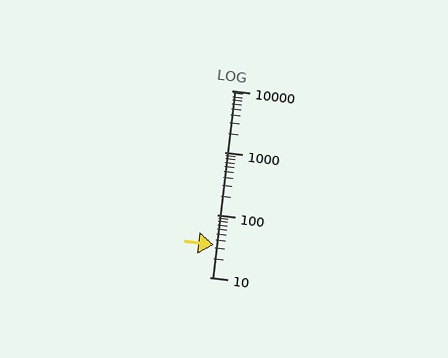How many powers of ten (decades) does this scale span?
The scale spans 3 decades, from 10 to 10000.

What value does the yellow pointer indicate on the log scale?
The pointer indicates approximately 33.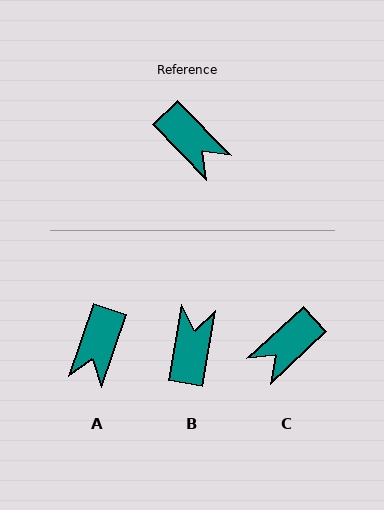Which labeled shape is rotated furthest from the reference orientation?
B, about 126 degrees away.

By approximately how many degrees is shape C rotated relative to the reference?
Approximately 91 degrees clockwise.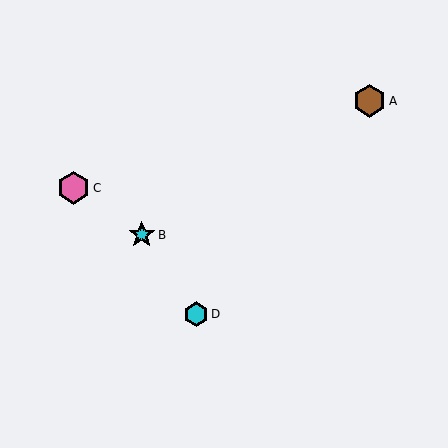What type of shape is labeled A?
Shape A is a brown hexagon.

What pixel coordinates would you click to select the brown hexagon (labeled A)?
Click at (370, 101) to select the brown hexagon A.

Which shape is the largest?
The pink hexagon (labeled C) is the largest.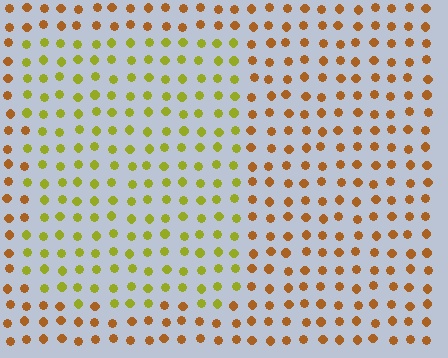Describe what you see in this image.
The image is filled with small brown elements in a uniform arrangement. A rectangle-shaped region is visible where the elements are tinted to a slightly different hue, forming a subtle color boundary.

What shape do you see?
I see a rectangle.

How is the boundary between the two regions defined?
The boundary is defined purely by a slight shift in hue (about 42 degrees). Spacing, size, and orientation are identical on both sides.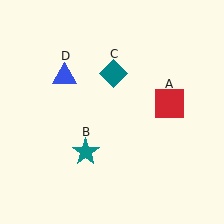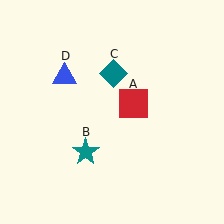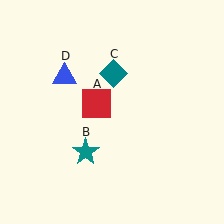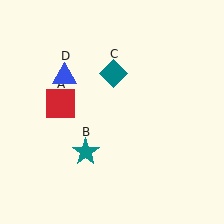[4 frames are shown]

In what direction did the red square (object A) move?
The red square (object A) moved left.